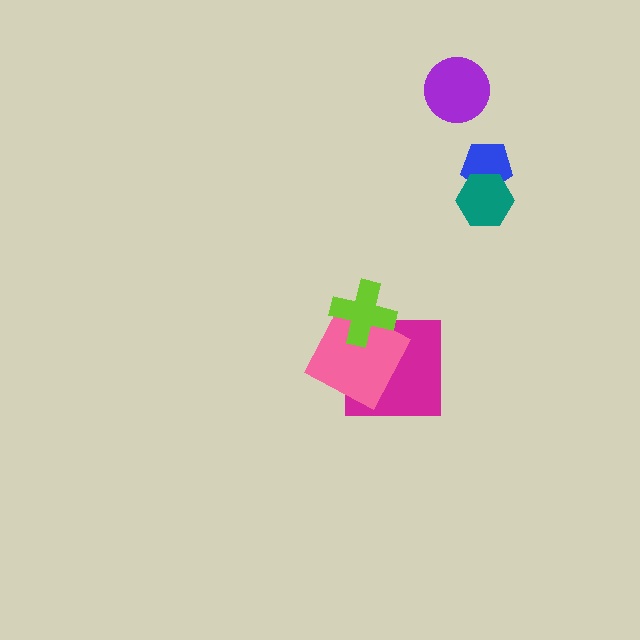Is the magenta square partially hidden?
Yes, it is partially covered by another shape.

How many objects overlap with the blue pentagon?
1 object overlaps with the blue pentagon.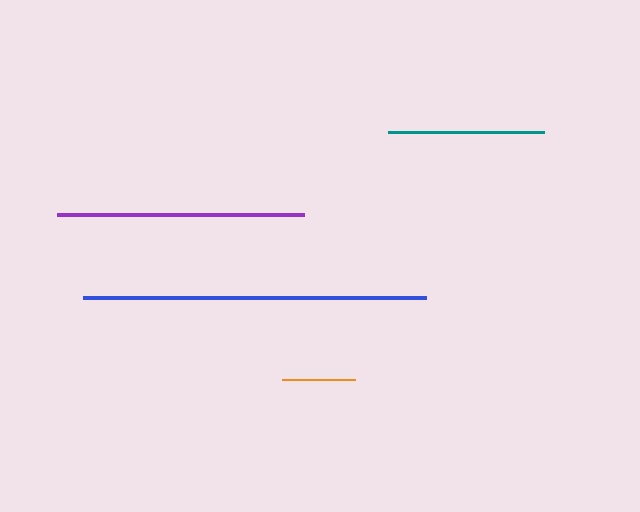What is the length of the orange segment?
The orange segment is approximately 73 pixels long.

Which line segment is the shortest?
The orange line is the shortest at approximately 73 pixels.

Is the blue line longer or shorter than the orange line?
The blue line is longer than the orange line.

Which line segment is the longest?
The blue line is the longest at approximately 343 pixels.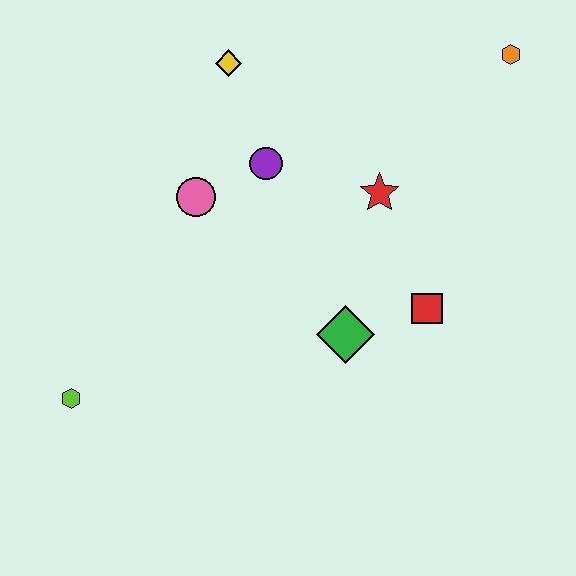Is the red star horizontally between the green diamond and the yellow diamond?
No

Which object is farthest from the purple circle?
The lime hexagon is farthest from the purple circle.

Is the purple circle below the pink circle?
No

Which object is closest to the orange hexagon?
The red star is closest to the orange hexagon.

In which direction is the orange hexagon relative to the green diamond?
The orange hexagon is above the green diamond.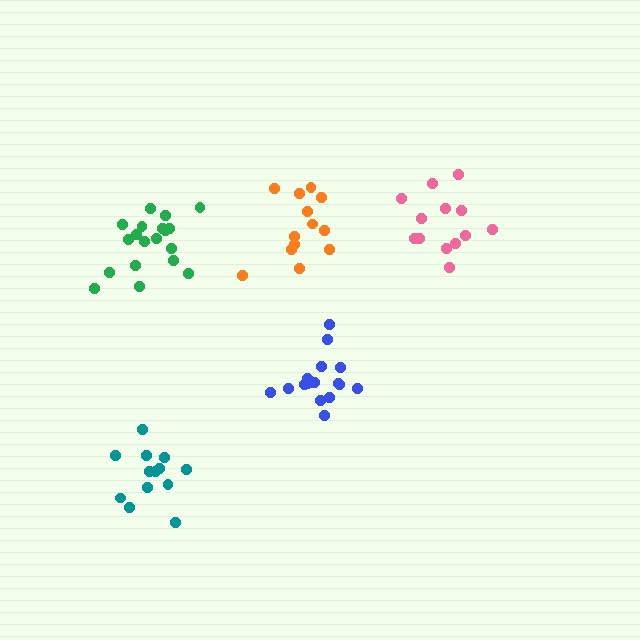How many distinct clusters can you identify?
There are 5 distinct clusters.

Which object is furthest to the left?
The teal cluster is leftmost.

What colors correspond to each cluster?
The clusters are colored: green, pink, orange, teal, blue.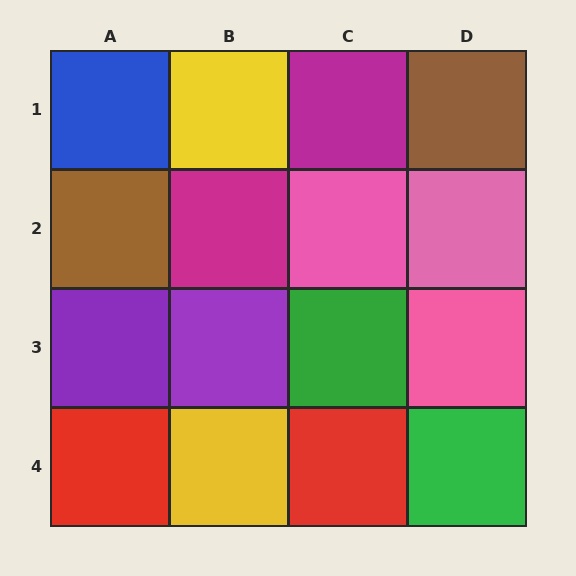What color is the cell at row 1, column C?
Magenta.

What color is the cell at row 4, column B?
Yellow.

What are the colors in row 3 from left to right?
Purple, purple, green, pink.